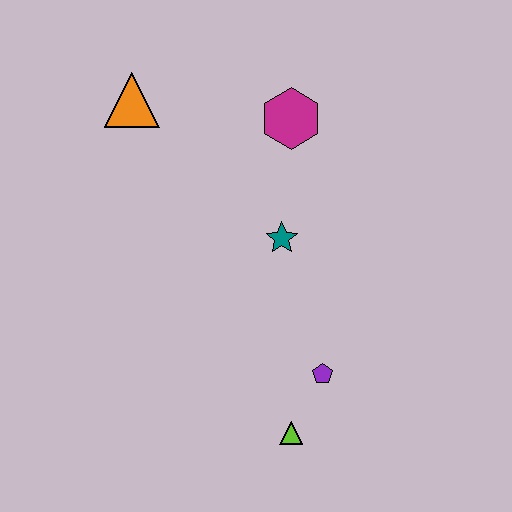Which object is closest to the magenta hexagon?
The teal star is closest to the magenta hexagon.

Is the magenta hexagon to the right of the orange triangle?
Yes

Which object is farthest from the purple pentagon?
The orange triangle is farthest from the purple pentagon.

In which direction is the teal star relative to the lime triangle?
The teal star is above the lime triangle.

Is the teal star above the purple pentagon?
Yes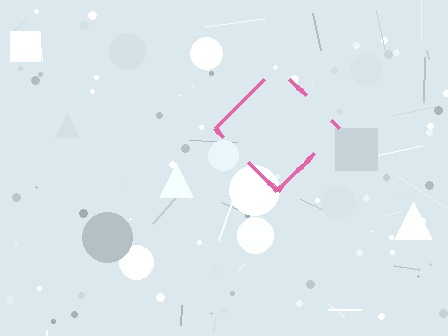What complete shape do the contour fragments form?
The contour fragments form a diamond.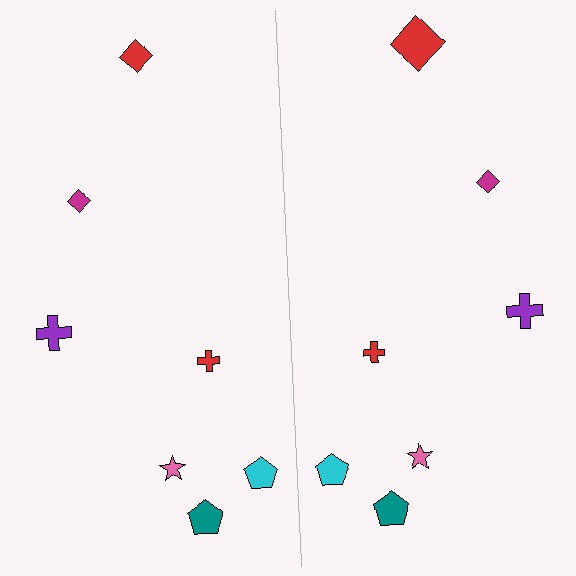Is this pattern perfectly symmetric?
No, the pattern is not perfectly symmetric. The red diamond on the right side has a different size than its mirror counterpart.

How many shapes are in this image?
There are 14 shapes in this image.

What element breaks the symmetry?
The red diamond on the right side has a different size than its mirror counterpart.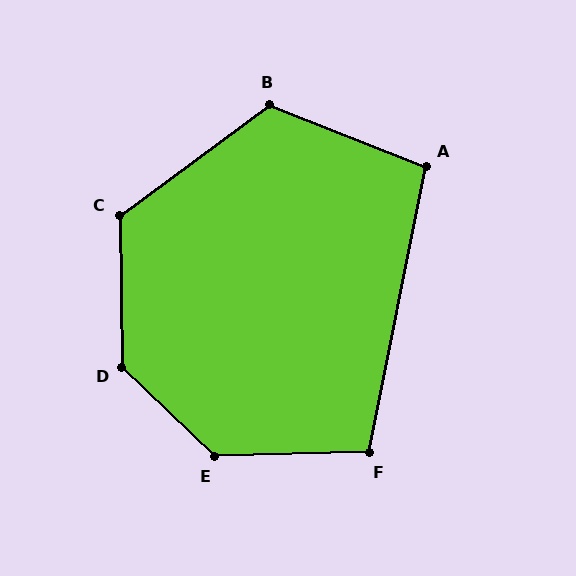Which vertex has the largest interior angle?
D, at approximately 135 degrees.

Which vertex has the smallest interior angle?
A, at approximately 100 degrees.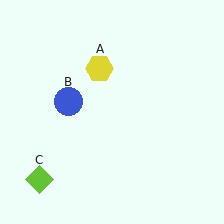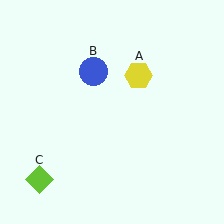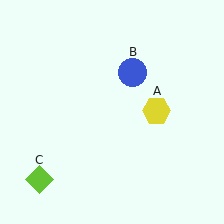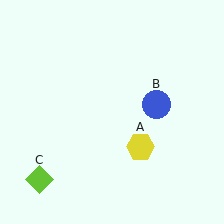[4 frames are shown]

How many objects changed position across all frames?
2 objects changed position: yellow hexagon (object A), blue circle (object B).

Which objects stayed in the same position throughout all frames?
Lime diamond (object C) remained stationary.